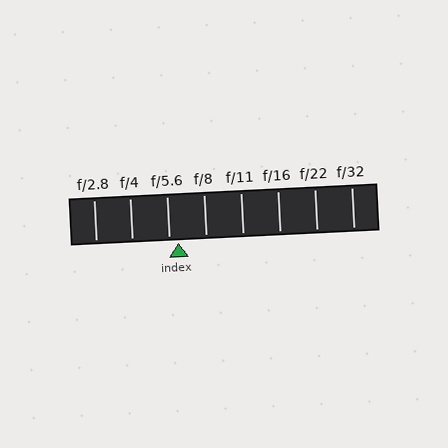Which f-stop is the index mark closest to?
The index mark is closest to f/5.6.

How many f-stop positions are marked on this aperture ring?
There are 8 f-stop positions marked.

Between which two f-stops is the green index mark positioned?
The index mark is between f/5.6 and f/8.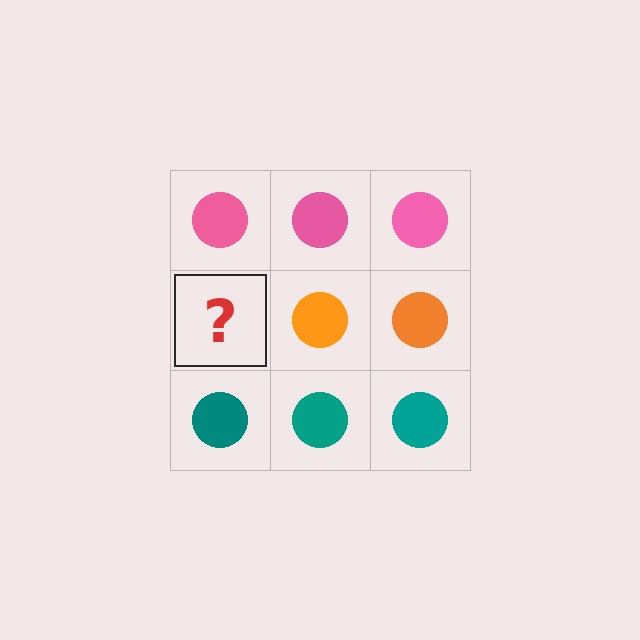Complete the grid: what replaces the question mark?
The question mark should be replaced with an orange circle.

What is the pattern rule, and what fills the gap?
The rule is that each row has a consistent color. The gap should be filled with an orange circle.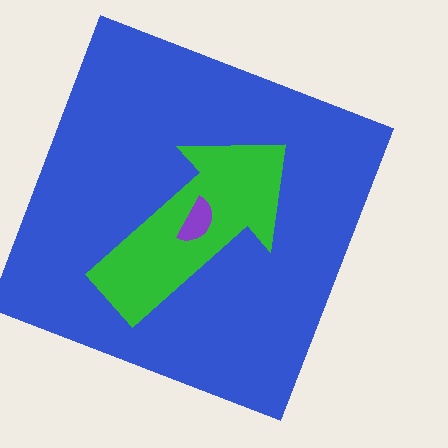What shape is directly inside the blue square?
The green arrow.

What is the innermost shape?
The purple semicircle.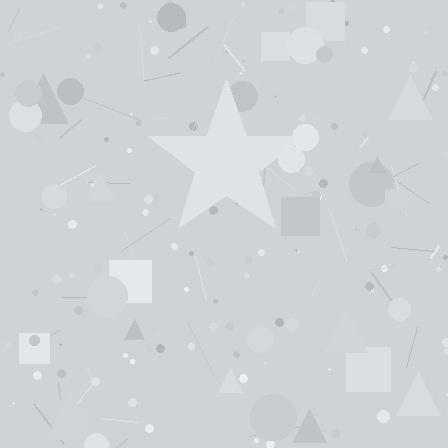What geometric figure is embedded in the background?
A star is embedded in the background.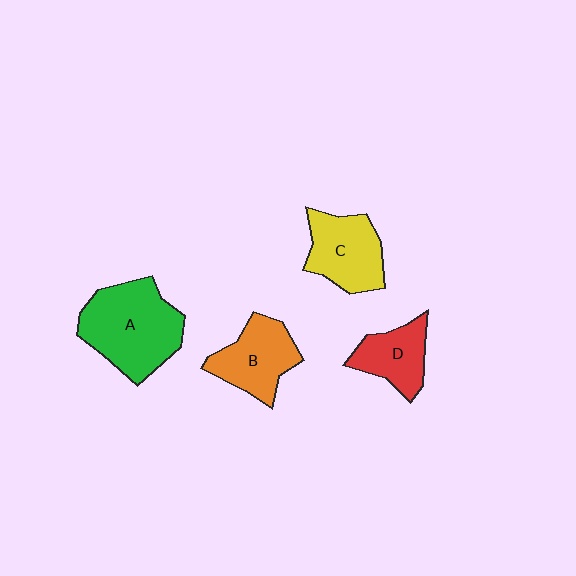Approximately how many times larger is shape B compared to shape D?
Approximately 1.2 times.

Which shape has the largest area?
Shape A (green).